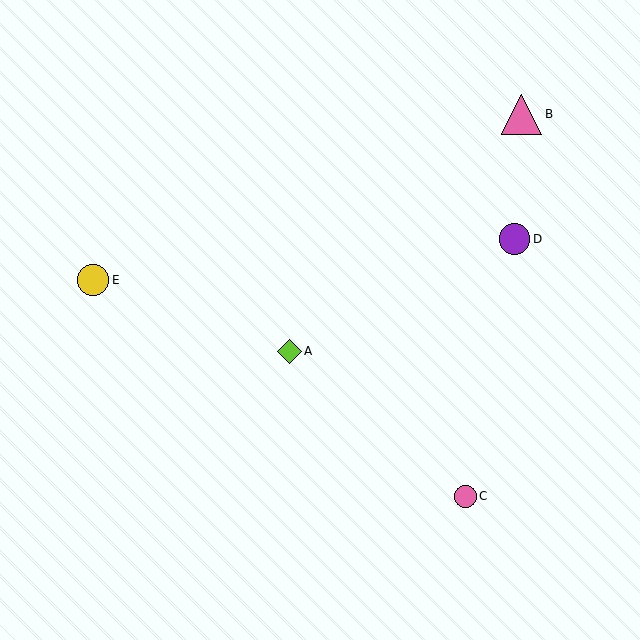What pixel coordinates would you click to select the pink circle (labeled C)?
Click at (465, 496) to select the pink circle C.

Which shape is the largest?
The pink triangle (labeled B) is the largest.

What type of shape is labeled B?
Shape B is a pink triangle.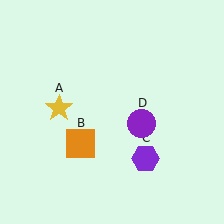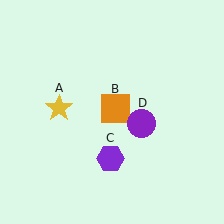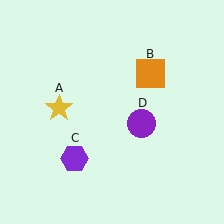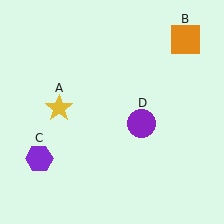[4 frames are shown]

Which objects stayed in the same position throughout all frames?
Yellow star (object A) and purple circle (object D) remained stationary.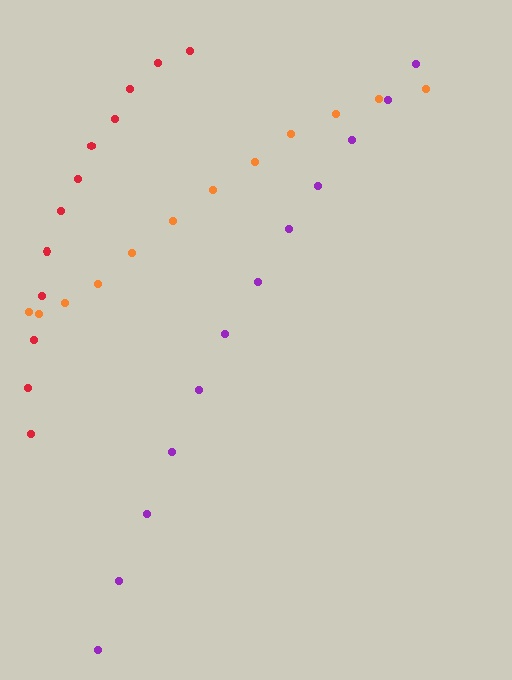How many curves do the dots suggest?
There are 3 distinct paths.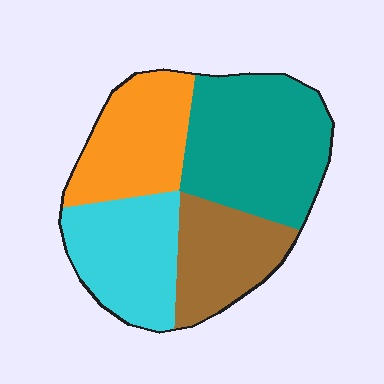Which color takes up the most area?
Teal, at roughly 35%.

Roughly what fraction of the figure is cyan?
Cyan takes up about one quarter (1/4) of the figure.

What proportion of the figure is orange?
Orange takes up about one quarter (1/4) of the figure.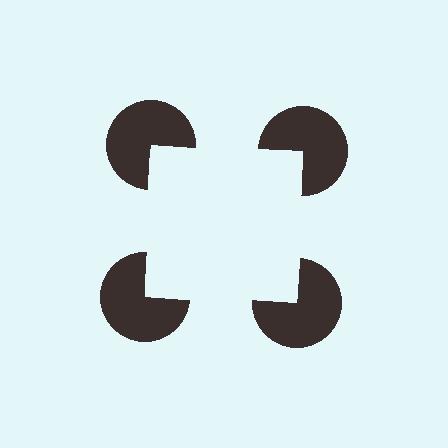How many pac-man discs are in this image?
There are 4 — one at each vertex of the illusory square.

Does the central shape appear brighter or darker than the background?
It typically appears slightly brighter than the background, even though no actual brightness change is drawn.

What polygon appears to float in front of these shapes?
An illusory square — its edges are inferred from the aligned wedge cuts in the pac-man discs, not physically drawn.